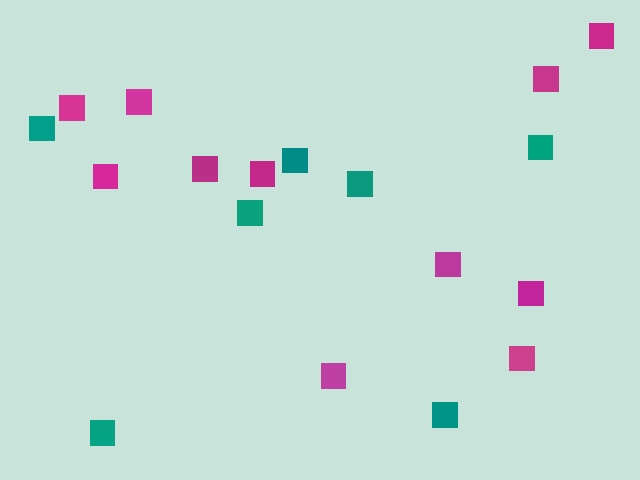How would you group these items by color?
There are 2 groups: one group of magenta squares (11) and one group of teal squares (7).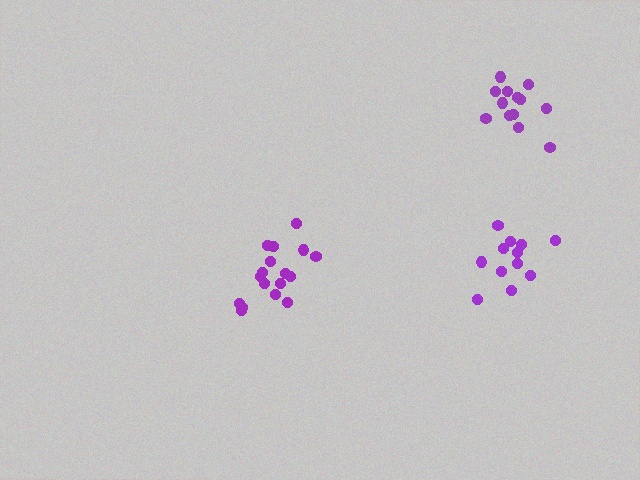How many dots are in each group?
Group 1: 17 dots, Group 2: 12 dots, Group 3: 13 dots (42 total).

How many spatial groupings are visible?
There are 3 spatial groupings.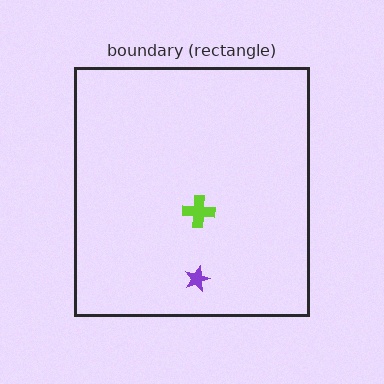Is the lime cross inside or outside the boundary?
Inside.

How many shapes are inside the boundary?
2 inside, 0 outside.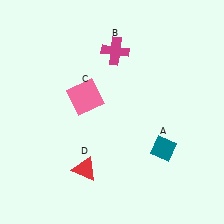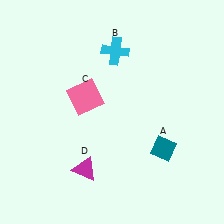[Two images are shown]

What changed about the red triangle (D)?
In Image 1, D is red. In Image 2, it changed to magenta.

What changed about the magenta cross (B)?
In Image 1, B is magenta. In Image 2, it changed to cyan.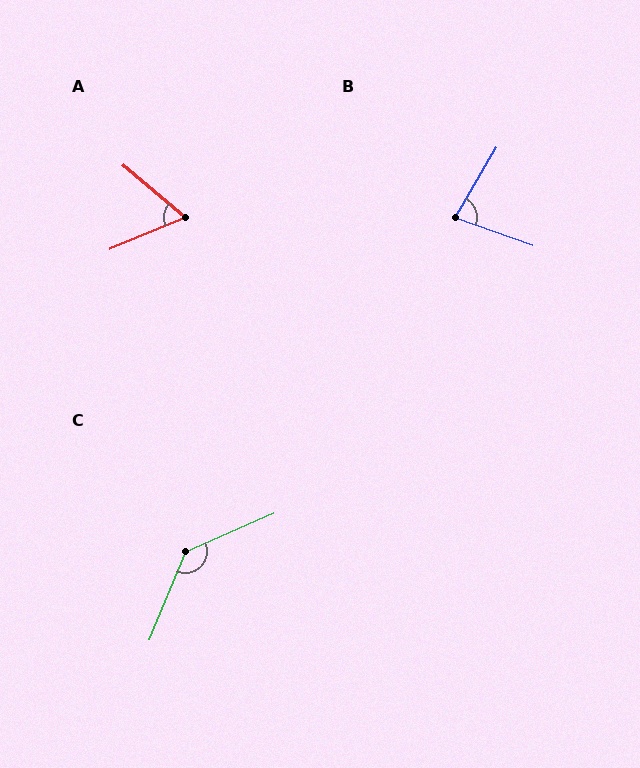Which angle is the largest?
C, at approximately 136 degrees.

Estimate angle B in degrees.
Approximately 79 degrees.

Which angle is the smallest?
A, at approximately 63 degrees.